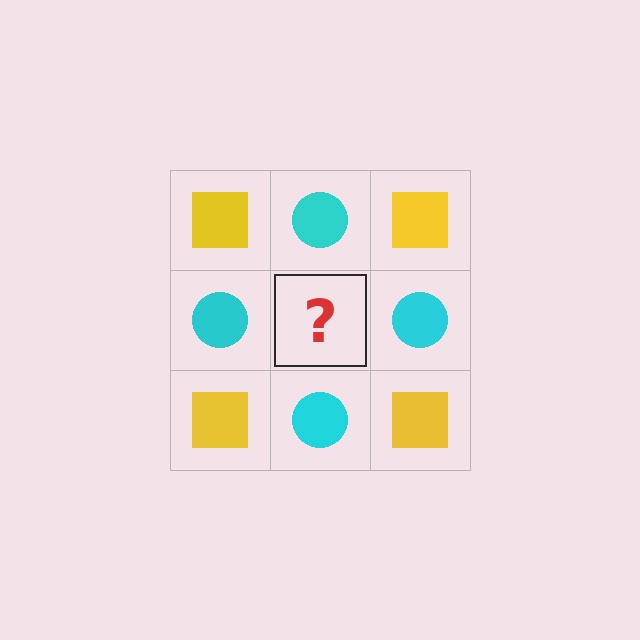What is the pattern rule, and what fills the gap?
The rule is that it alternates yellow square and cyan circle in a checkerboard pattern. The gap should be filled with a yellow square.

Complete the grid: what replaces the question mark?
The question mark should be replaced with a yellow square.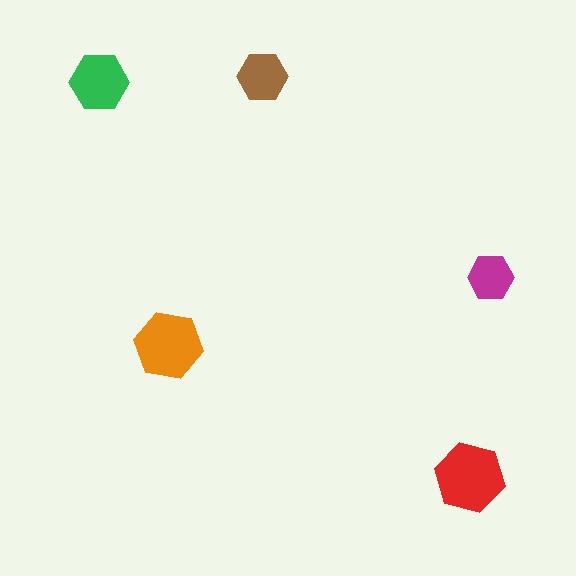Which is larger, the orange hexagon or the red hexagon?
The red one.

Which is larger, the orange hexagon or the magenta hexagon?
The orange one.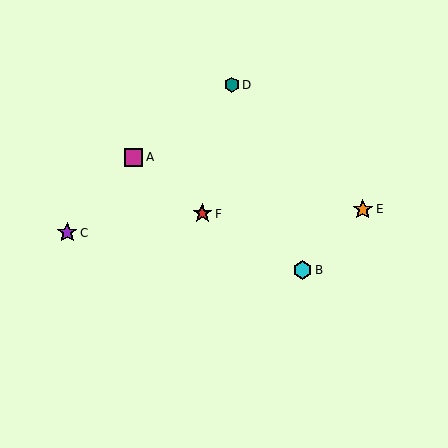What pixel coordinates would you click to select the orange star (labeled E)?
Click at (363, 209) to select the orange star E.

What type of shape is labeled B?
Shape B is a cyan hexagon.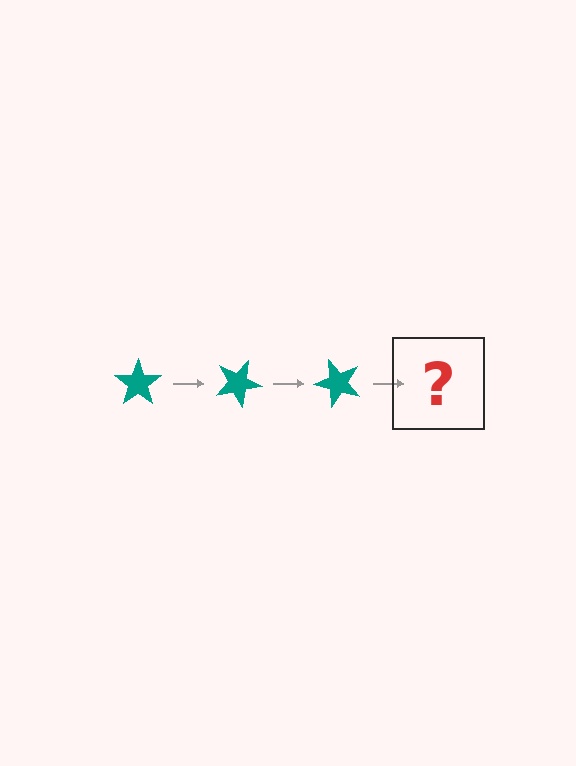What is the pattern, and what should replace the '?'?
The pattern is that the star rotates 25 degrees each step. The '?' should be a teal star rotated 75 degrees.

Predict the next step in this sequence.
The next step is a teal star rotated 75 degrees.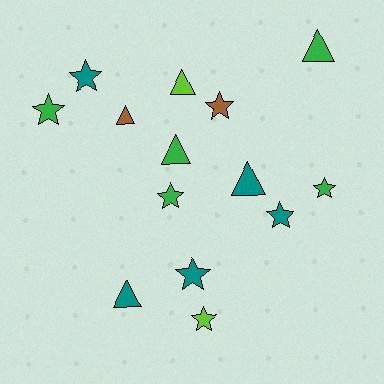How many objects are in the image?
There are 14 objects.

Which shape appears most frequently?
Star, with 8 objects.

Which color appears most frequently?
Green, with 5 objects.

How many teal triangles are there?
There are 2 teal triangles.